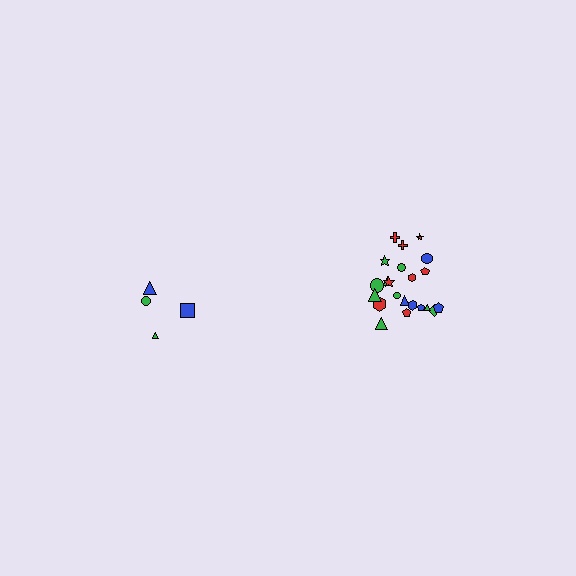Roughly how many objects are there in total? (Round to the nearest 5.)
Roughly 25 objects in total.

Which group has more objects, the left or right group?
The right group.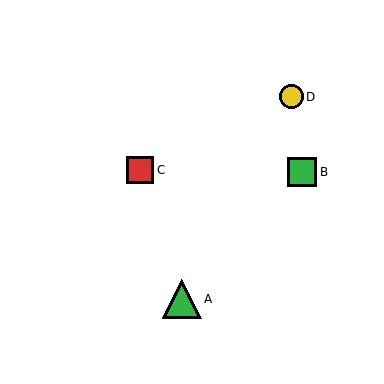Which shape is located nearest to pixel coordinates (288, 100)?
The yellow circle (labeled D) at (291, 97) is nearest to that location.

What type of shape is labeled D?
Shape D is a yellow circle.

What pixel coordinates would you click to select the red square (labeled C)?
Click at (140, 170) to select the red square C.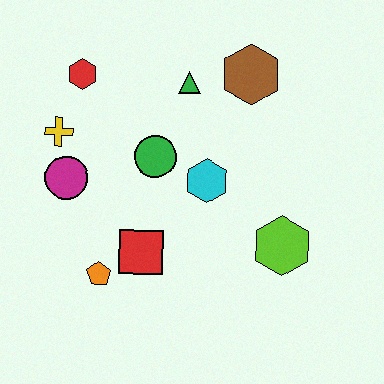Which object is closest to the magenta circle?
The yellow cross is closest to the magenta circle.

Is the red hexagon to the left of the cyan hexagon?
Yes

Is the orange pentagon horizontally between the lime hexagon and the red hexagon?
Yes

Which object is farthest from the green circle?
The lime hexagon is farthest from the green circle.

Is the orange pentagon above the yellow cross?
No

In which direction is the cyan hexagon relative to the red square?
The cyan hexagon is above the red square.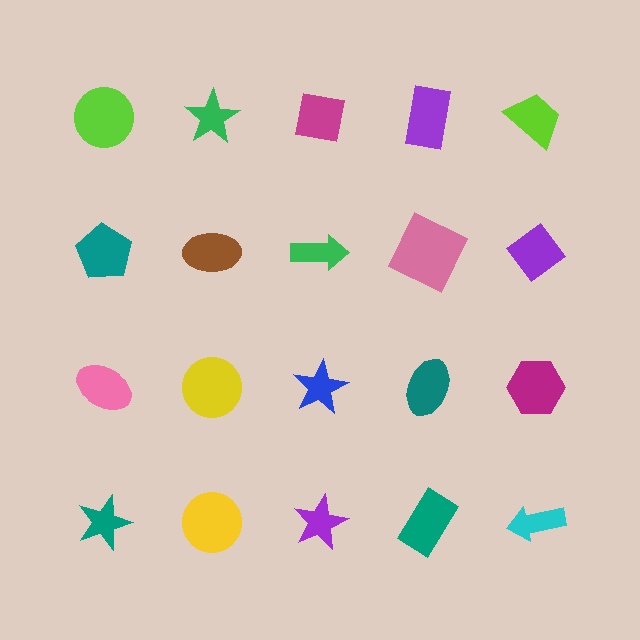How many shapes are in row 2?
5 shapes.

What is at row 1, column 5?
A lime trapezoid.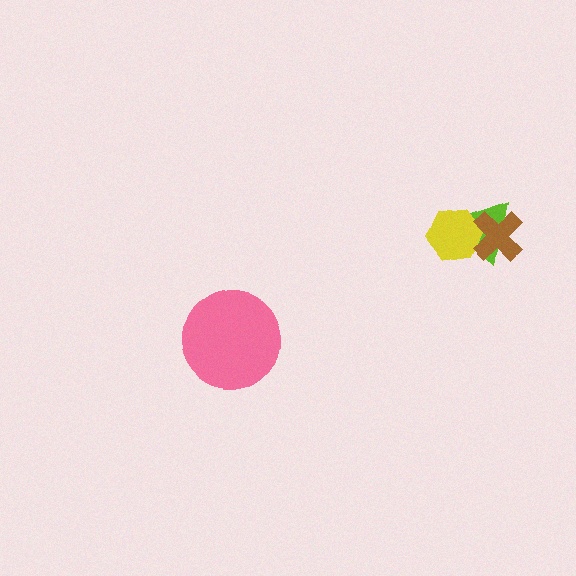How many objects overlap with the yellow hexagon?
2 objects overlap with the yellow hexagon.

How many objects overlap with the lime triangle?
2 objects overlap with the lime triangle.